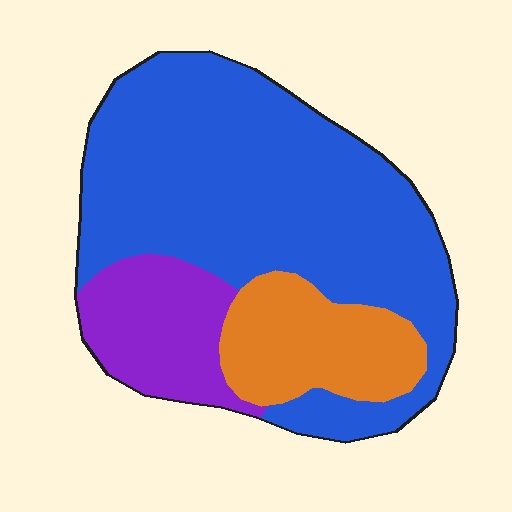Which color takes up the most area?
Blue, at roughly 65%.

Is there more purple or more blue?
Blue.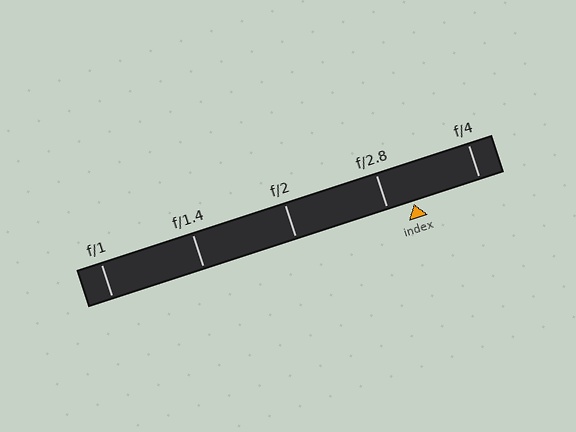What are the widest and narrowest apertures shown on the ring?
The widest aperture shown is f/1 and the narrowest is f/4.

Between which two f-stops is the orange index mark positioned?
The index mark is between f/2.8 and f/4.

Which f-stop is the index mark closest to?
The index mark is closest to f/2.8.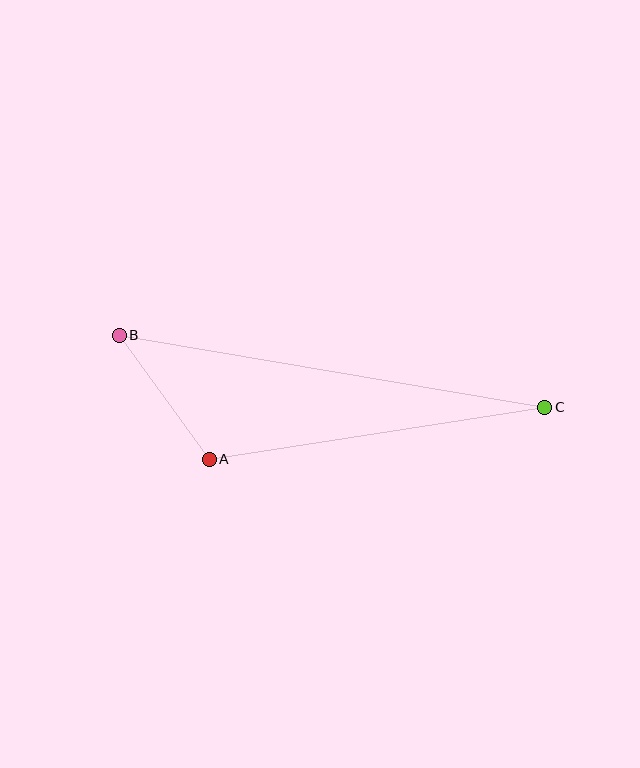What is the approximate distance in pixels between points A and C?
The distance between A and C is approximately 339 pixels.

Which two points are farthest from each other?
Points B and C are farthest from each other.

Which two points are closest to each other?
Points A and B are closest to each other.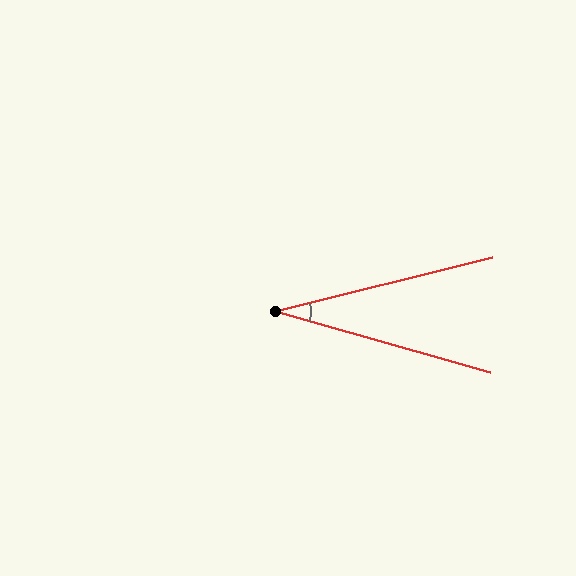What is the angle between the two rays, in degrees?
Approximately 30 degrees.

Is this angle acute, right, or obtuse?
It is acute.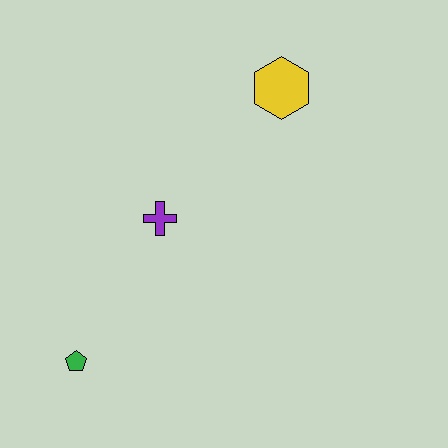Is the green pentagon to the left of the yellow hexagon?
Yes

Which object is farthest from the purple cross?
The yellow hexagon is farthest from the purple cross.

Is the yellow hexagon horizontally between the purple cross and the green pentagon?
No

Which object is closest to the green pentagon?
The purple cross is closest to the green pentagon.